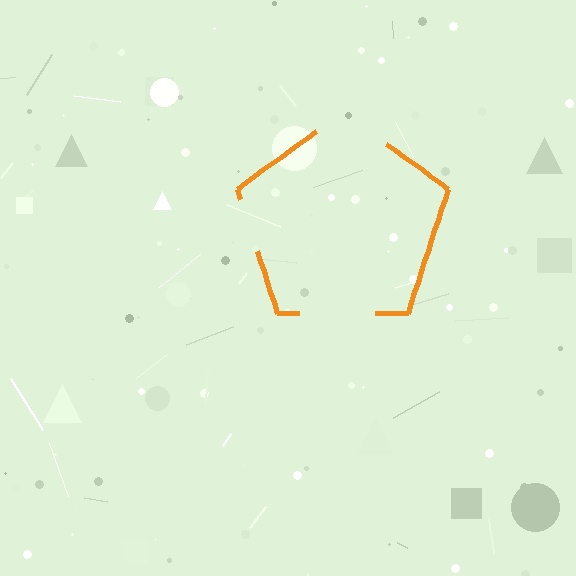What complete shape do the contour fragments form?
The contour fragments form a pentagon.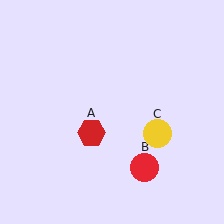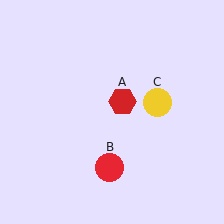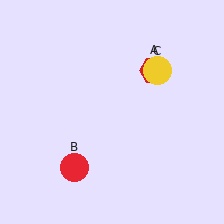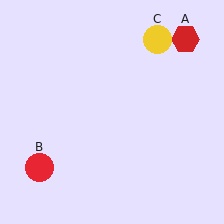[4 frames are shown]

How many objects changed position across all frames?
3 objects changed position: red hexagon (object A), red circle (object B), yellow circle (object C).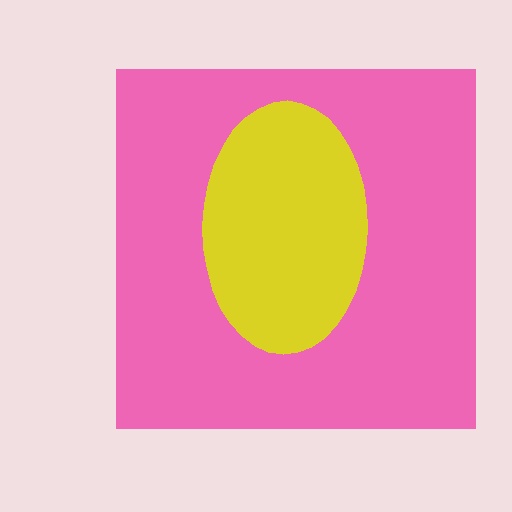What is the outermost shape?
The pink square.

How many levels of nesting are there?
2.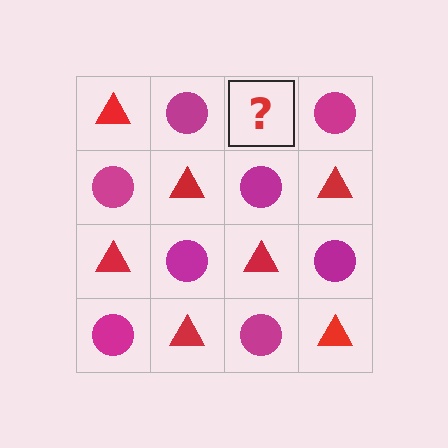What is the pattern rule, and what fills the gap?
The rule is that it alternates red triangle and magenta circle in a checkerboard pattern. The gap should be filled with a red triangle.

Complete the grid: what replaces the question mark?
The question mark should be replaced with a red triangle.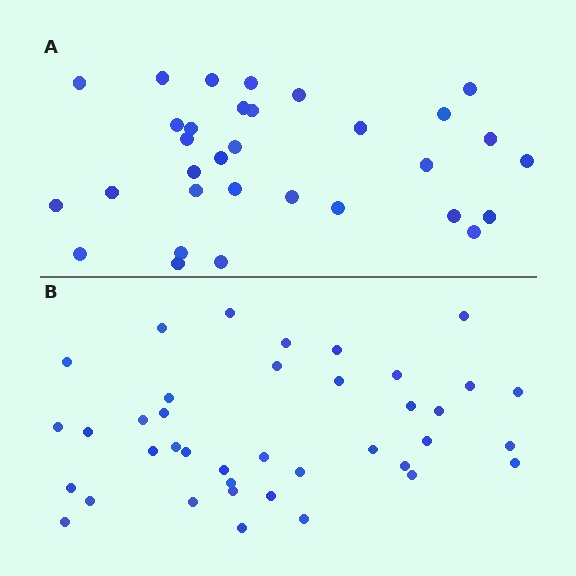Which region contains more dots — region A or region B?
Region B (the bottom region) has more dots.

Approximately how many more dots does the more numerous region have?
Region B has roughly 8 or so more dots than region A.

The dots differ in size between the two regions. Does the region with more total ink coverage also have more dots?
No. Region A has more total ink coverage because its dots are larger, but region B actually contains more individual dots. Total area can be misleading — the number of items is what matters here.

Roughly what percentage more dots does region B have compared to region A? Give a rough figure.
About 20% more.